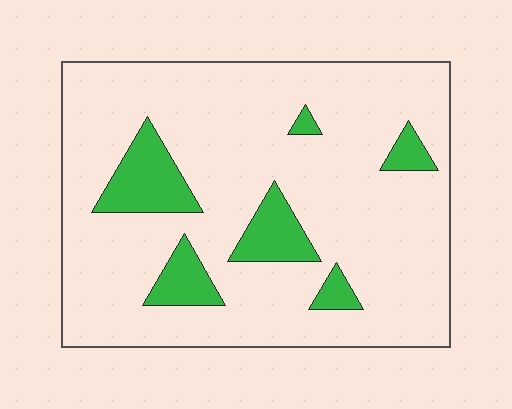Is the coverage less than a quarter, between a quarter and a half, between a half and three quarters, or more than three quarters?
Less than a quarter.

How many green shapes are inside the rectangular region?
6.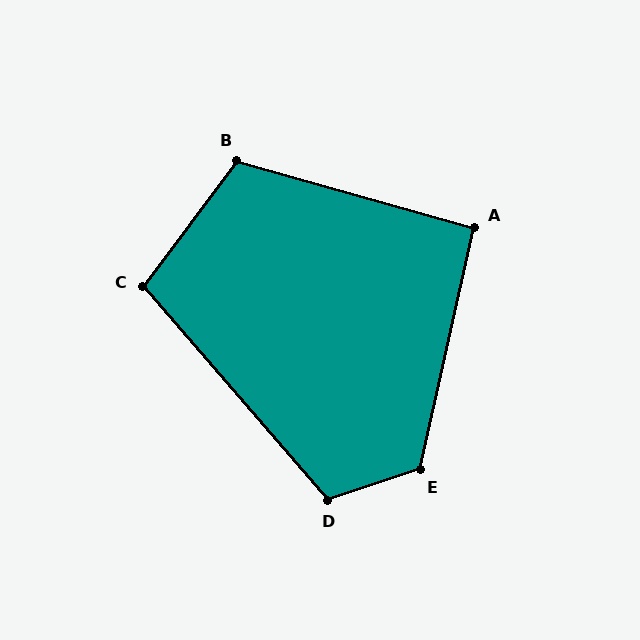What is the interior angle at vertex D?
Approximately 113 degrees (obtuse).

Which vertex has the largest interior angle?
E, at approximately 121 degrees.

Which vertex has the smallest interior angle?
A, at approximately 93 degrees.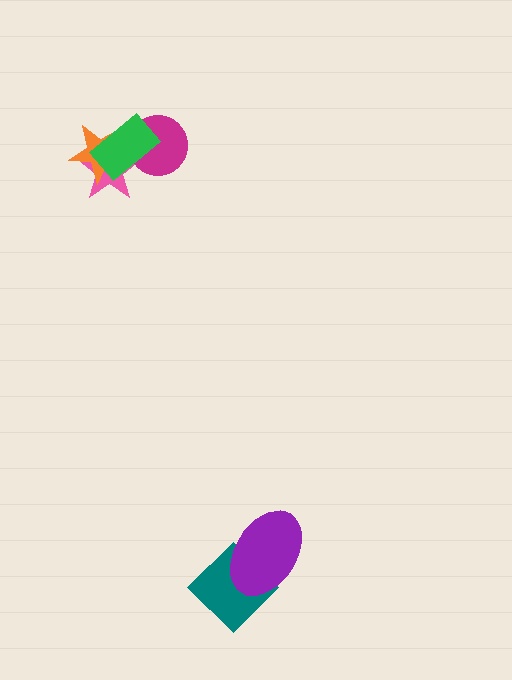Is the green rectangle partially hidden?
No, no other shape covers it.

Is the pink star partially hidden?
Yes, it is partially covered by another shape.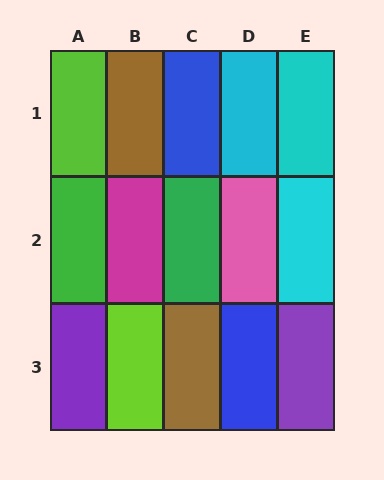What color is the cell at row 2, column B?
Magenta.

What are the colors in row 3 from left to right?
Purple, lime, brown, blue, purple.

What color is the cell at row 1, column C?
Blue.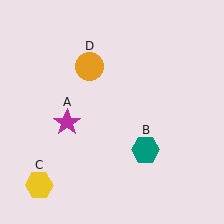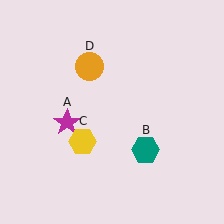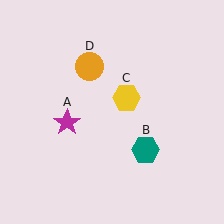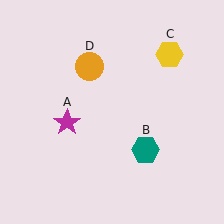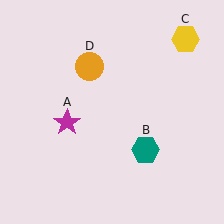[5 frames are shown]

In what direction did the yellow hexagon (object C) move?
The yellow hexagon (object C) moved up and to the right.